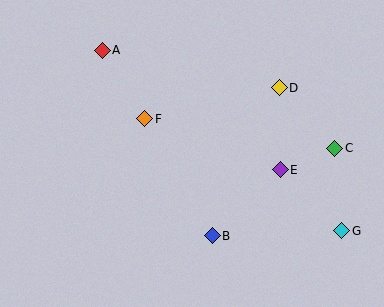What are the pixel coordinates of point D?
Point D is at (279, 88).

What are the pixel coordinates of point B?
Point B is at (212, 236).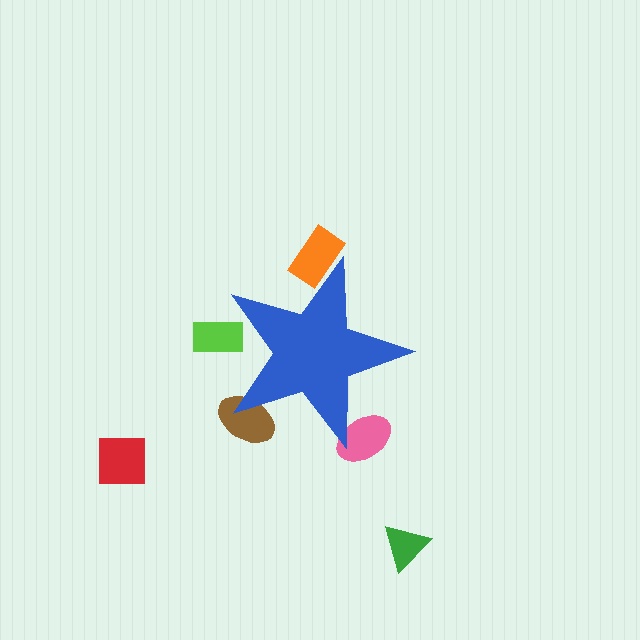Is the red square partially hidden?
No, the red square is fully visible.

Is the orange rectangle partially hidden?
Yes, the orange rectangle is partially hidden behind the blue star.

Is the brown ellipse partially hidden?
Yes, the brown ellipse is partially hidden behind the blue star.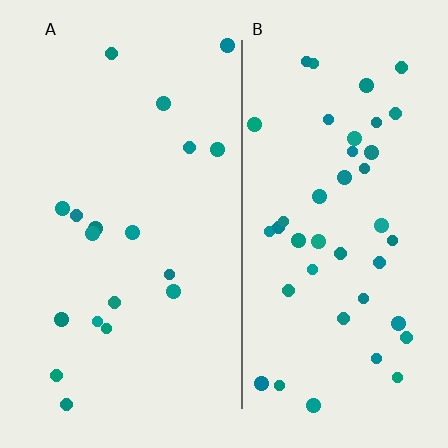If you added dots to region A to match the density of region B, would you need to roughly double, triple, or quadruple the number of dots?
Approximately double.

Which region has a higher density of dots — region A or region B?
B (the right).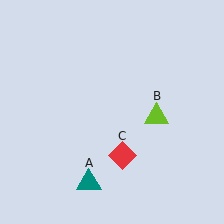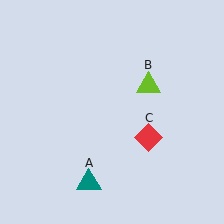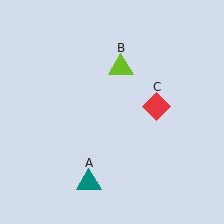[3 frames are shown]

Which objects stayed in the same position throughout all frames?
Teal triangle (object A) remained stationary.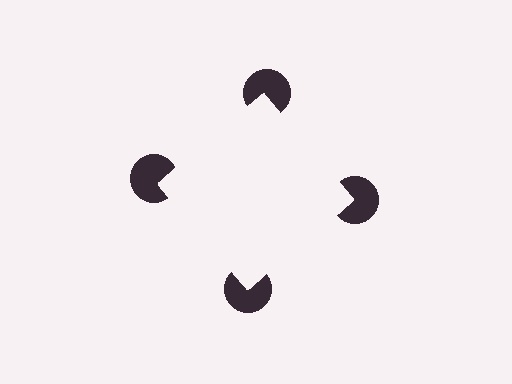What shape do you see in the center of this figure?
An illusory square — its edges are inferred from the aligned wedge cuts in the pac-man discs, not physically drawn.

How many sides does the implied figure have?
4 sides.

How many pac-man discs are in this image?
There are 4 — one at each vertex of the illusory square.